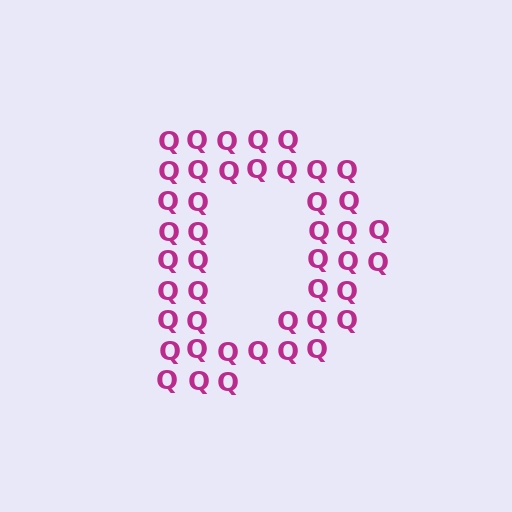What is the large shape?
The large shape is the letter D.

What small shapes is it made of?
It is made of small letter Q's.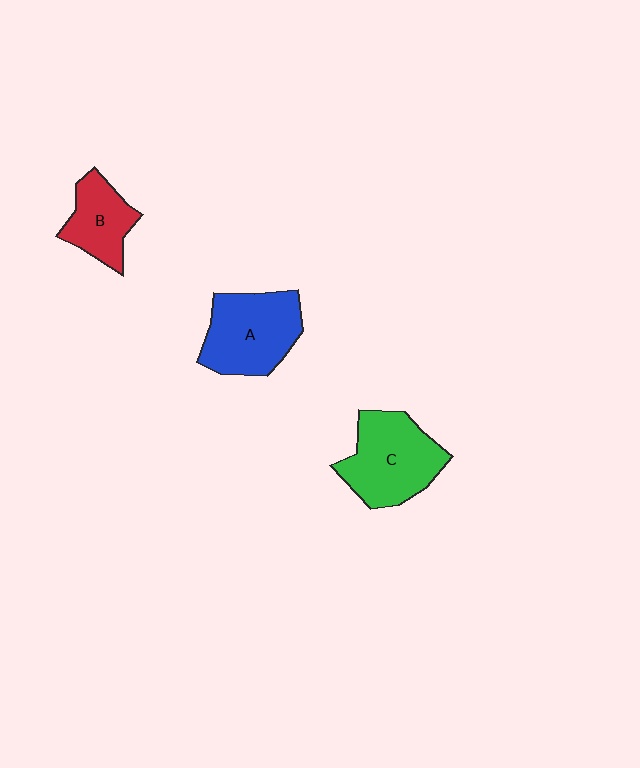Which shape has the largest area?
Shape C (green).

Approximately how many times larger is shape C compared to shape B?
Approximately 1.6 times.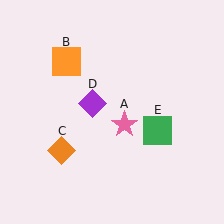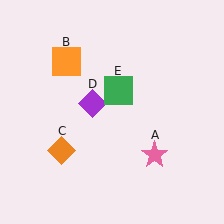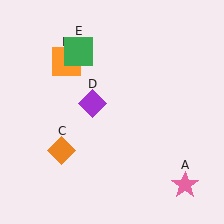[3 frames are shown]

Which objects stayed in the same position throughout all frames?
Orange square (object B) and orange diamond (object C) and purple diamond (object D) remained stationary.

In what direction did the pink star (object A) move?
The pink star (object A) moved down and to the right.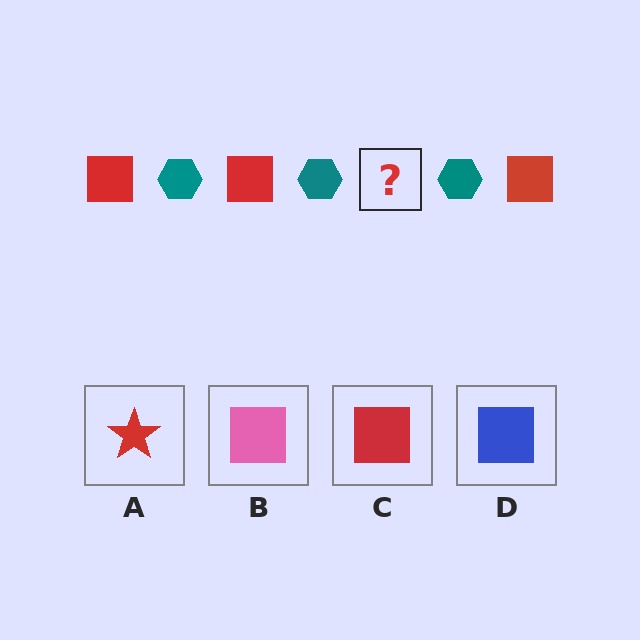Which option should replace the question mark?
Option C.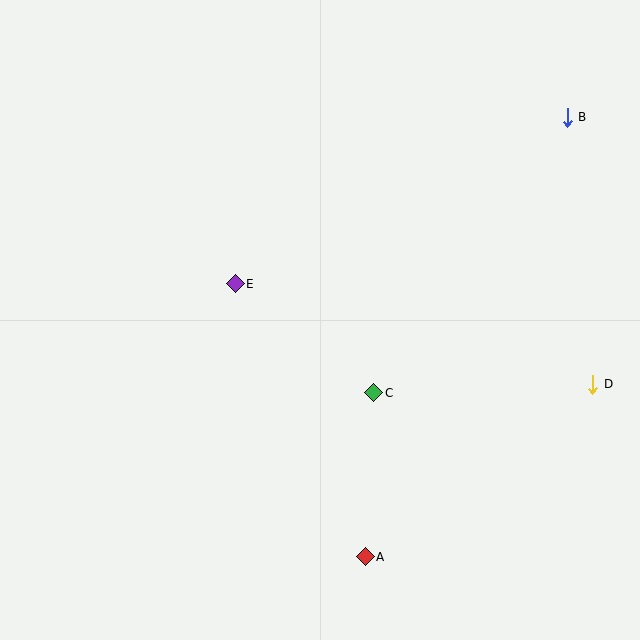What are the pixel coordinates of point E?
Point E is at (235, 284).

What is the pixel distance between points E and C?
The distance between E and C is 176 pixels.